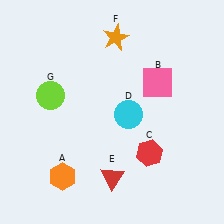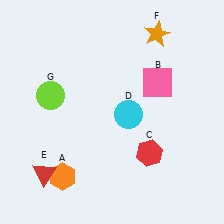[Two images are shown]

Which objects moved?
The objects that moved are: the red triangle (E), the orange star (F).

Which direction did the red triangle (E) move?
The red triangle (E) moved left.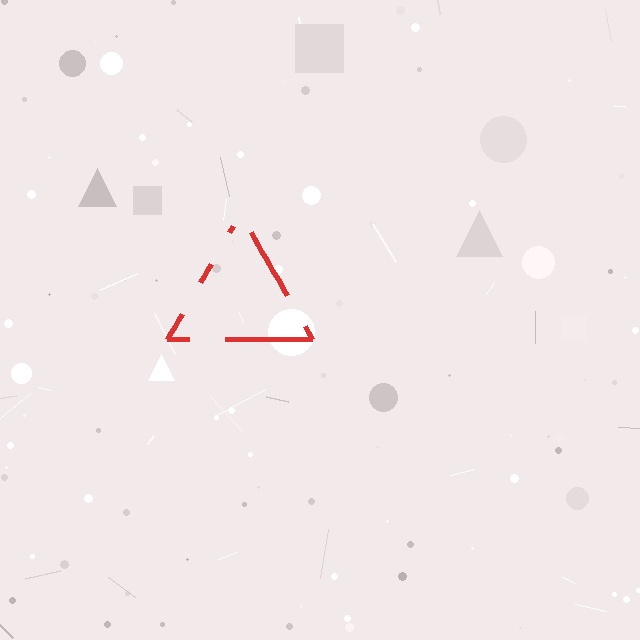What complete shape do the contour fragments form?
The contour fragments form a triangle.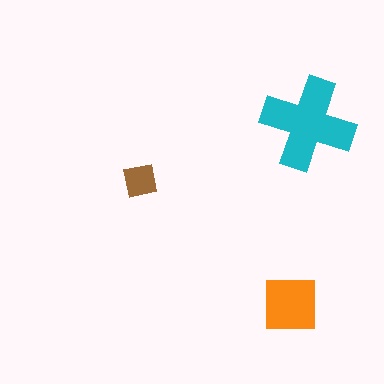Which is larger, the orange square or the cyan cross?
The cyan cross.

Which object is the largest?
The cyan cross.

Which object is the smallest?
The brown square.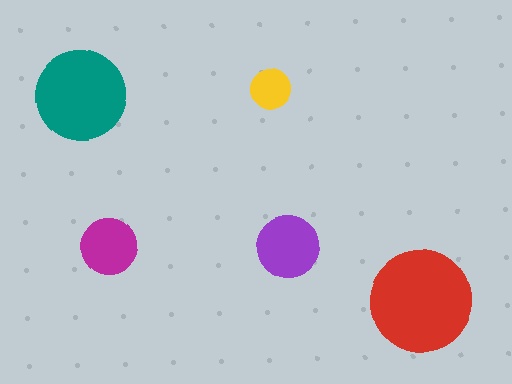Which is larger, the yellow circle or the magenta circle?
The magenta one.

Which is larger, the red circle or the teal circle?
The red one.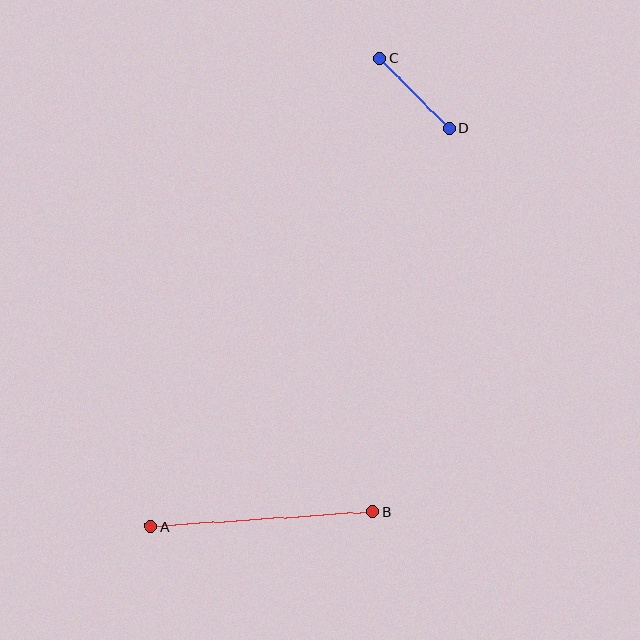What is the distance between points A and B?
The distance is approximately 223 pixels.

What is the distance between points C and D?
The distance is approximately 98 pixels.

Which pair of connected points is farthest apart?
Points A and B are farthest apart.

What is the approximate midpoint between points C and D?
The midpoint is at approximately (414, 93) pixels.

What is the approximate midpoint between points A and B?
The midpoint is at approximately (262, 519) pixels.